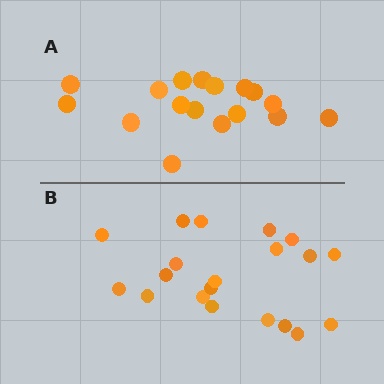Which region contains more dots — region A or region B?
Region B (the bottom region) has more dots.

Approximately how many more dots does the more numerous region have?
Region B has just a few more — roughly 2 or 3 more dots than region A.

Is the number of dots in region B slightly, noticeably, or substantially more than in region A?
Region B has only slightly more — the two regions are fairly close. The ratio is roughly 1.2 to 1.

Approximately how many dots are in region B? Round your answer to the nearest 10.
About 20 dots.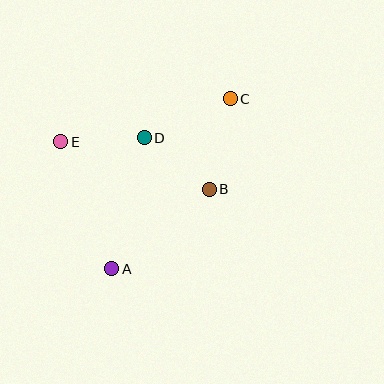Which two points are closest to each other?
Points B and D are closest to each other.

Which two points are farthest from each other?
Points A and C are farthest from each other.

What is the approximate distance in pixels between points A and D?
The distance between A and D is approximately 135 pixels.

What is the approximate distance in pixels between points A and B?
The distance between A and B is approximately 126 pixels.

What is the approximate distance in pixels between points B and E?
The distance between B and E is approximately 156 pixels.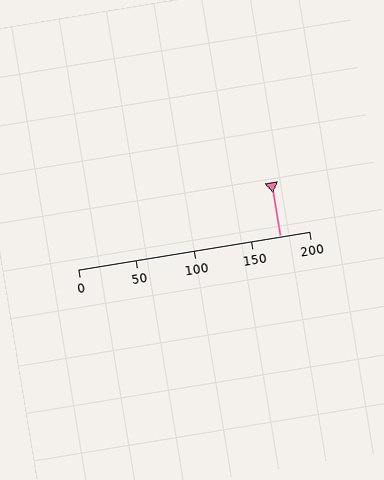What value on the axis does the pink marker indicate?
The marker indicates approximately 175.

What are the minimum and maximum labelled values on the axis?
The axis runs from 0 to 200.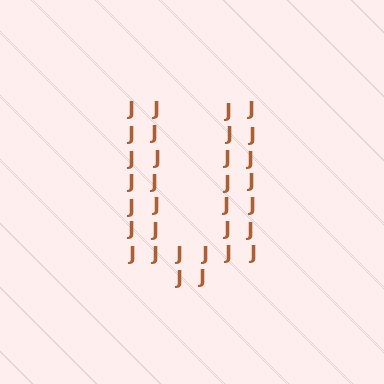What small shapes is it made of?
It is made of small letter J's.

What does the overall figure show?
The overall figure shows the letter U.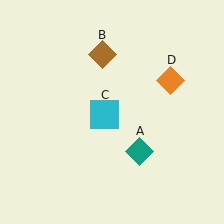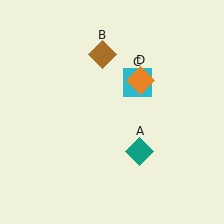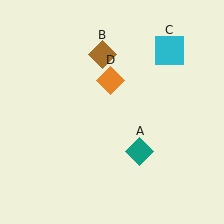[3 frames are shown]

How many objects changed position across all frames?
2 objects changed position: cyan square (object C), orange diamond (object D).